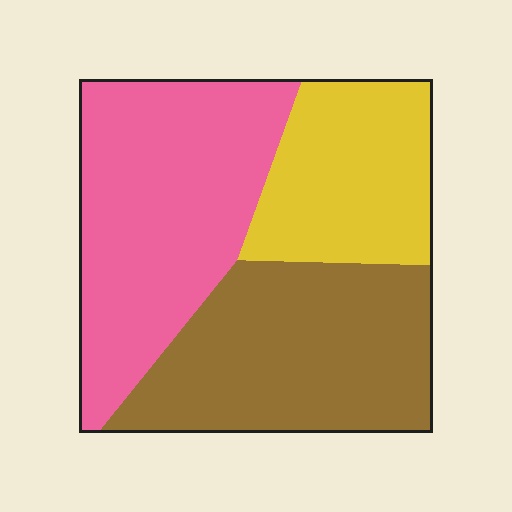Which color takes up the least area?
Yellow, at roughly 25%.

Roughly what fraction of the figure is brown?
Brown covers around 35% of the figure.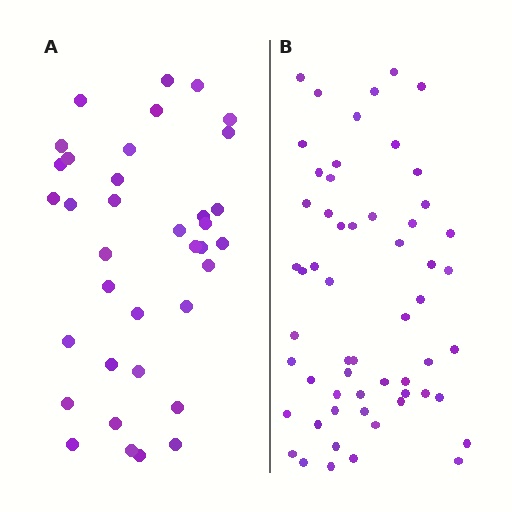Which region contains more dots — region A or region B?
Region B (the right region) has more dots.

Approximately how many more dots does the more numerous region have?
Region B has approximately 20 more dots than region A.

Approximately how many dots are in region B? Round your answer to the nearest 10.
About 60 dots. (The exact count is 57, which rounds to 60.)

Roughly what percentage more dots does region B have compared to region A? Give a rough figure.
About 60% more.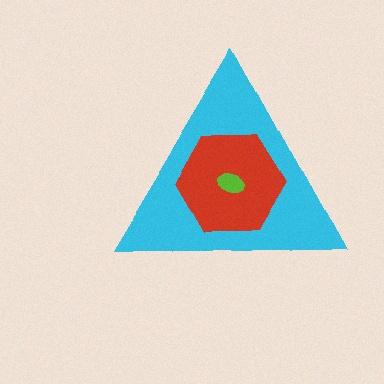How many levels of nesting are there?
3.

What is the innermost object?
The lime ellipse.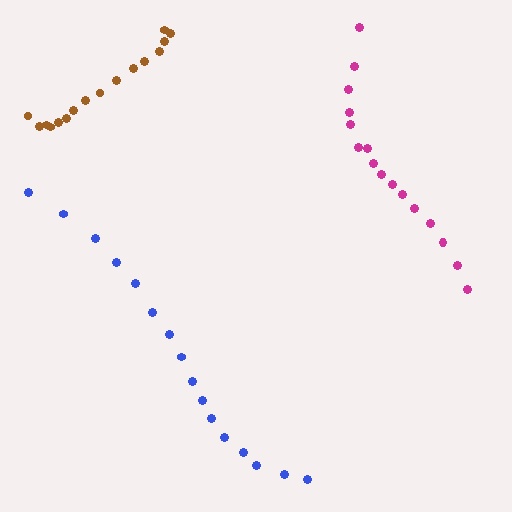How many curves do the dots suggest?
There are 3 distinct paths.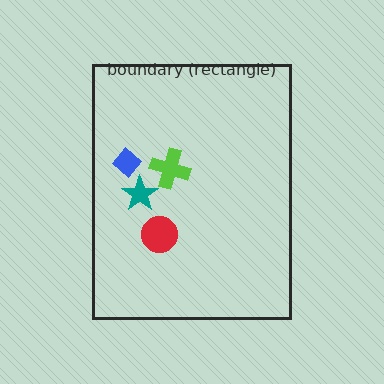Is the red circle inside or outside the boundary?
Inside.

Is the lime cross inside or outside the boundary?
Inside.